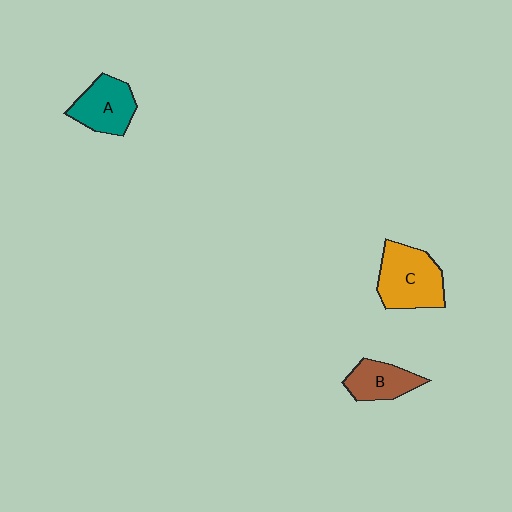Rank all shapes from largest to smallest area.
From largest to smallest: C (orange), A (teal), B (brown).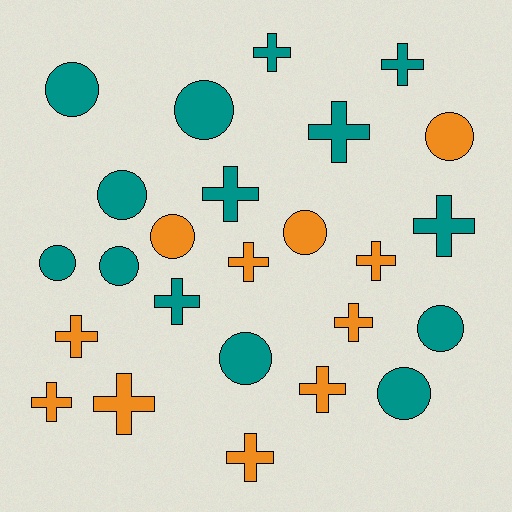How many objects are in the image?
There are 25 objects.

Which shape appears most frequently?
Cross, with 14 objects.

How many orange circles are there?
There are 3 orange circles.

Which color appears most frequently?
Teal, with 14 objects.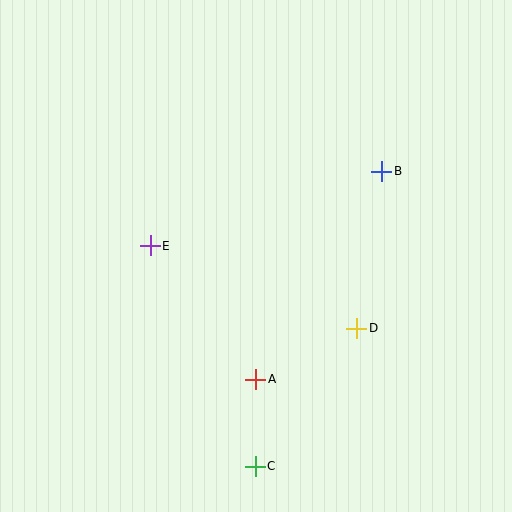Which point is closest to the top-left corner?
Point E is closest to the top-left corner.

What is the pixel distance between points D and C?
The distance between D and C is 172 pixels.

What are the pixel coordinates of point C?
Point C is at (255, 466).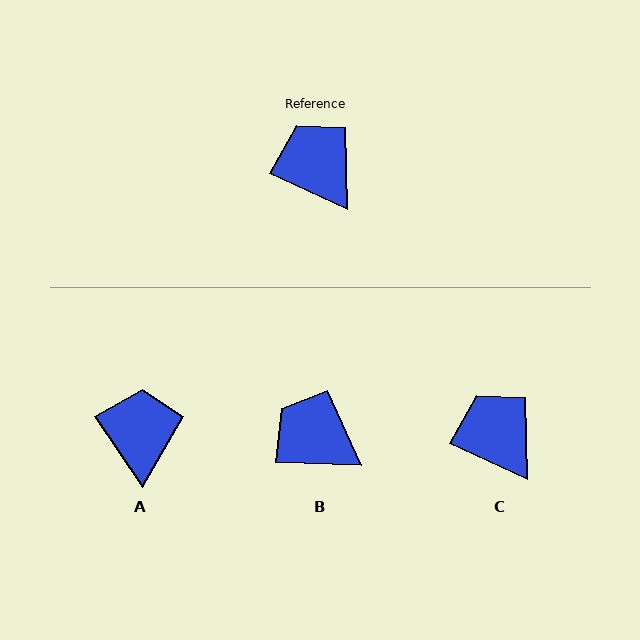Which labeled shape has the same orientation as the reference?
C.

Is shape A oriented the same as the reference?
No, it is off by about 31 degrees.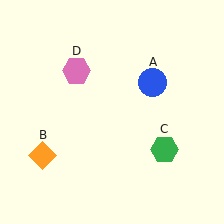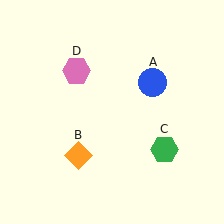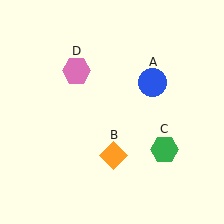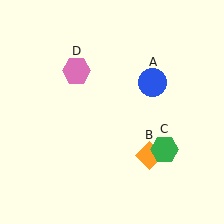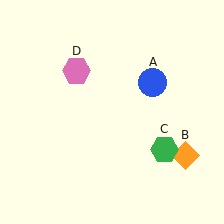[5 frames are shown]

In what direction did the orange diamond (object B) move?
The orange diamond (object B) moved right.